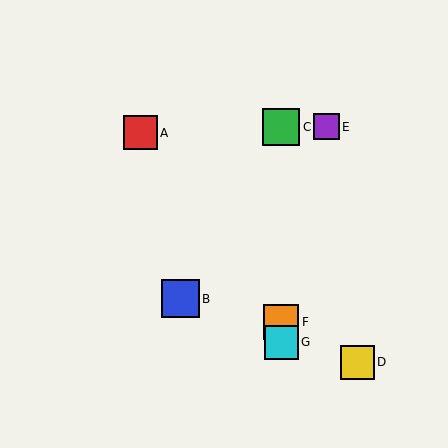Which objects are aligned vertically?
Objects C, F, G are aligned vertically.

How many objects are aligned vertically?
3 objects (C, F, G) are aligned vertically.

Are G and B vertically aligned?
No, G is at x≈281 and B is at x≈180.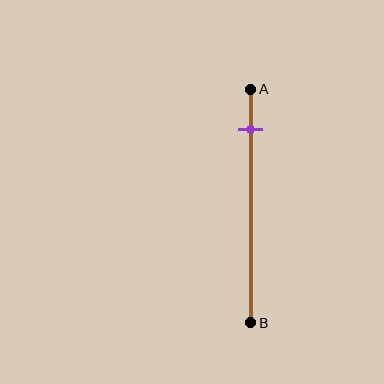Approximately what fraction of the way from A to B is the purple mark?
The purple mark is approximately 15% of the way from A to B.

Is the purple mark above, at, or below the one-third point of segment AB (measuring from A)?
The purple mark is above the one-third point of segment AB.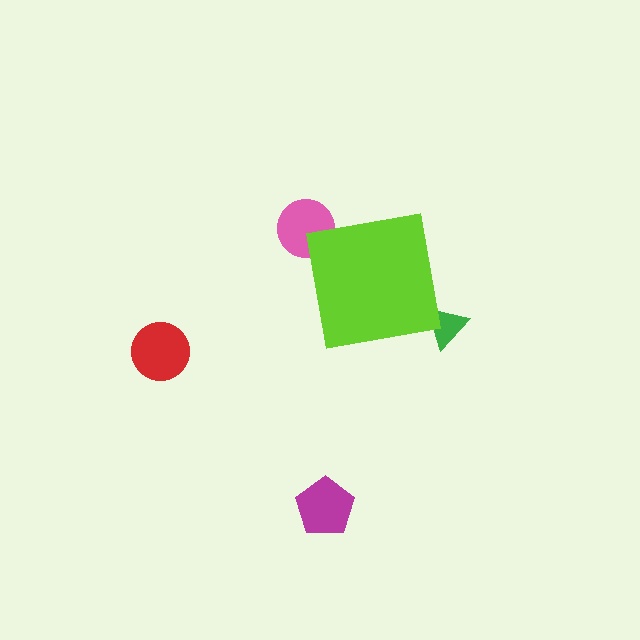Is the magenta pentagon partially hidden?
No, the magenta pentagon is fully visible.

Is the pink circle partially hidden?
Yes, the pink circle is partially hidden behind the lime square.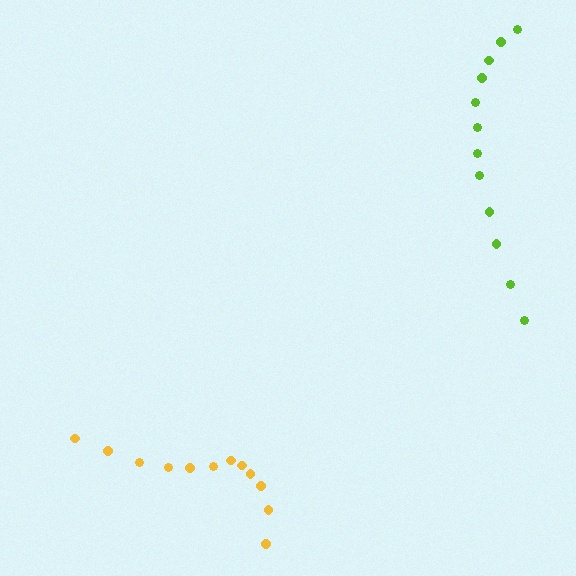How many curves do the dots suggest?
There are 2 distinct paths.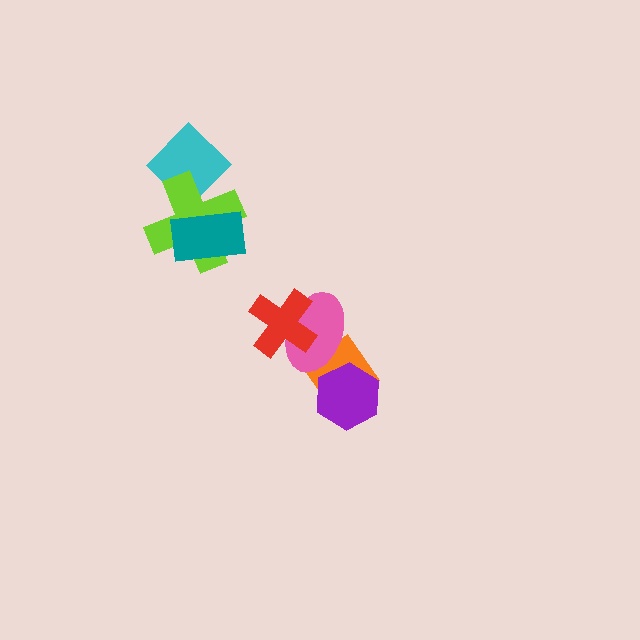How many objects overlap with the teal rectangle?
1 object overlaps with the teal rectangle.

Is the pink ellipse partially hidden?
Yes, it is partially covered by another shape.